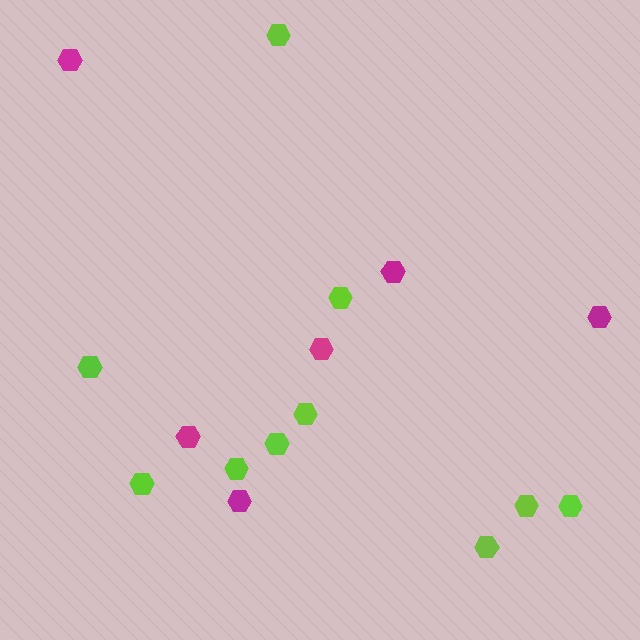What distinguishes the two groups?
There are 2 groups: one group of magenta hexagons (6) and one group of lime hexagons (10).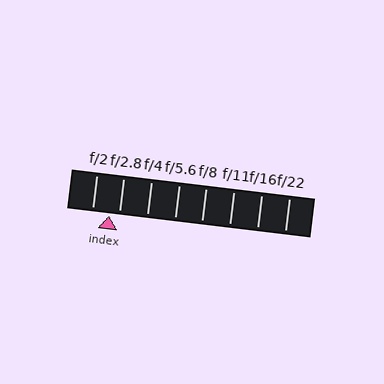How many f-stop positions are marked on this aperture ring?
There are 8 f-stop positions marked.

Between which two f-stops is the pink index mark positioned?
The index mark is between f/2 and f/2.8.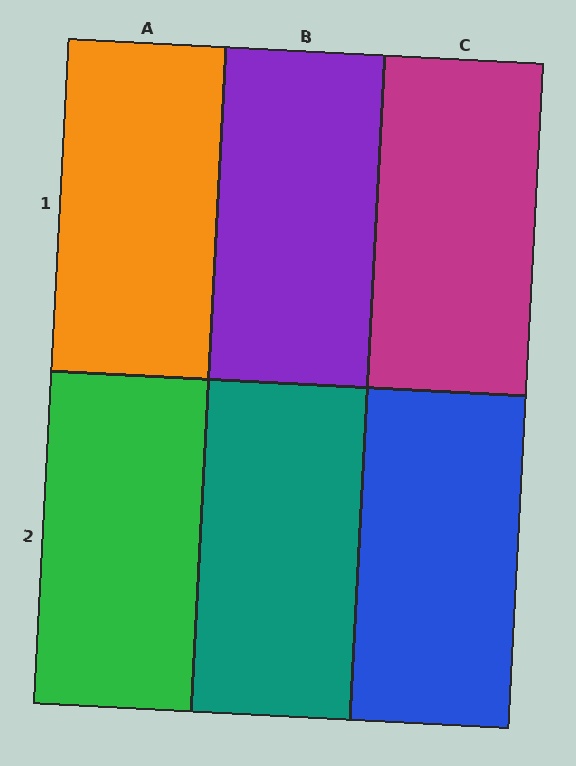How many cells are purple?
1 cell is purple.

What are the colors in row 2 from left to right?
Green, teal, blue.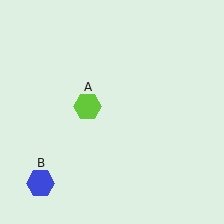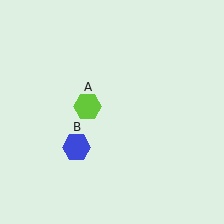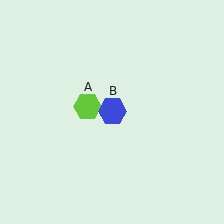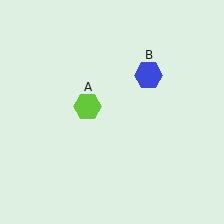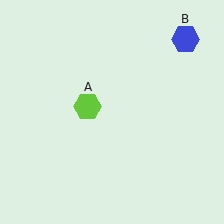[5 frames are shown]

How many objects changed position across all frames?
1 object changed position: blue hexagon (object B).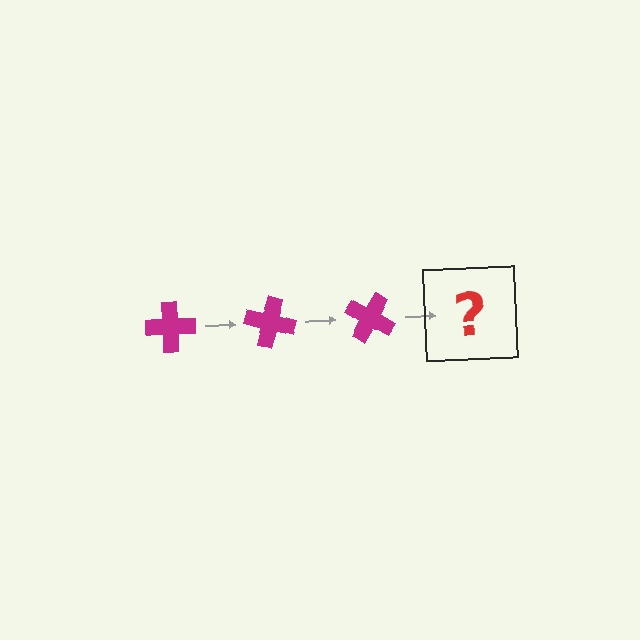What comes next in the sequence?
The next element should be a magenta cross rotated 45 degrees.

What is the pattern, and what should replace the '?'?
The pattern is that the cross rotates 15 degrees each step. The '?' should be a magenta cross rotated 45 degrees.